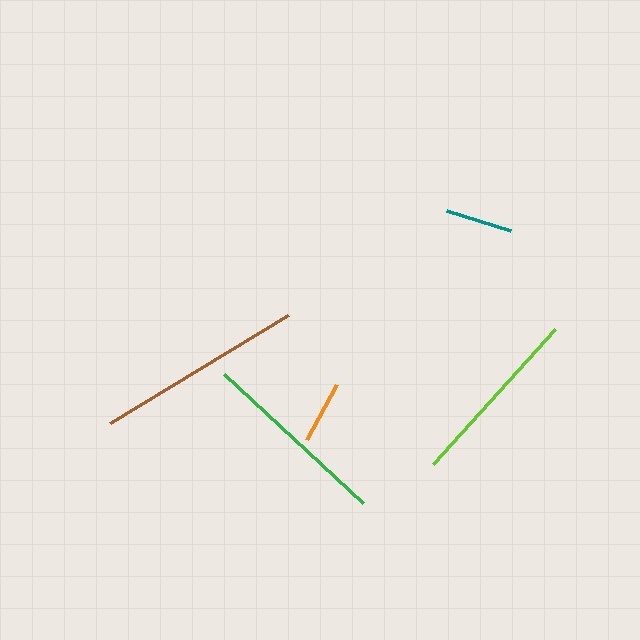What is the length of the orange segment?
The orange segment is approximately 63 pixels long.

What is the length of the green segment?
The green segment is approximately 190 pixels long.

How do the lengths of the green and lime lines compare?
The green and lime lines are approximately the same length.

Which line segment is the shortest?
The orange line is the shortest at approximately 63 pixels.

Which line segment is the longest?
The brown line is the longest at approximately 209 pixels.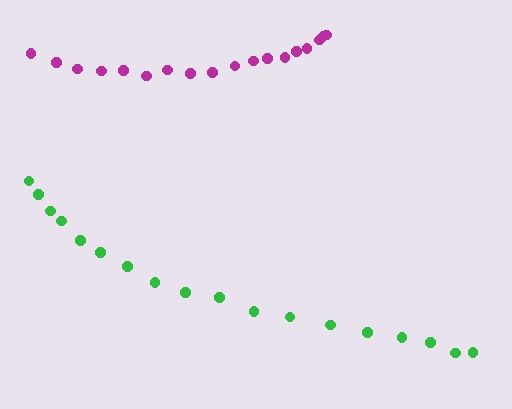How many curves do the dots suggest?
There are 2 distinct paths.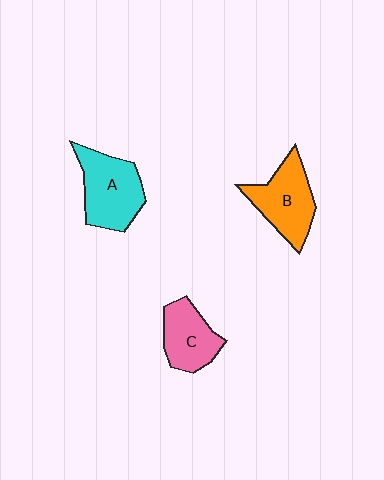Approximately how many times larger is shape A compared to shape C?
Approximately 1.3 times.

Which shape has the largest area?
Shape A (cyan).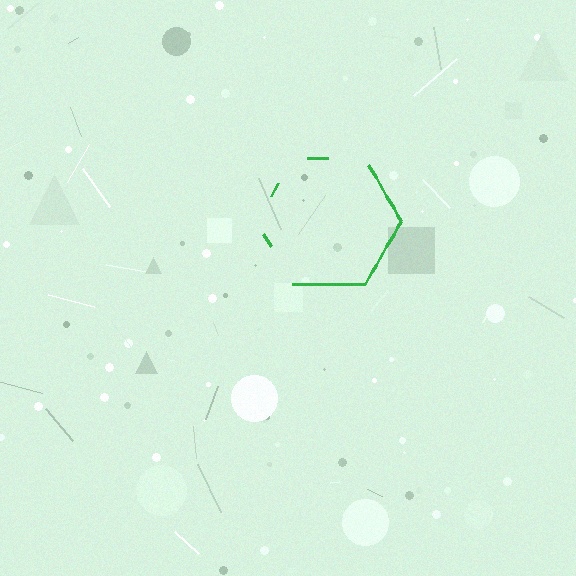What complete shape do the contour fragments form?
The contour fragments form a hexagon.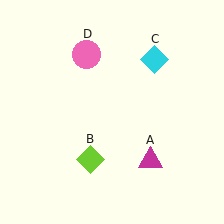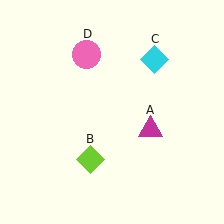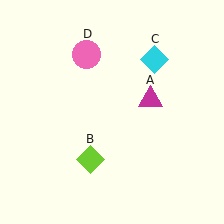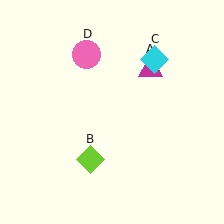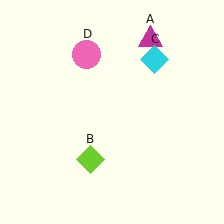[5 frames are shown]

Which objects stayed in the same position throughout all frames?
Lime diamond (object B) and cyan diamond (object C) and pink circle (object D) remained stationary.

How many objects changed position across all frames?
1 object changed position: magenta triangle (object A).